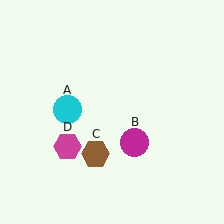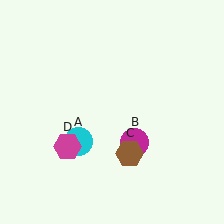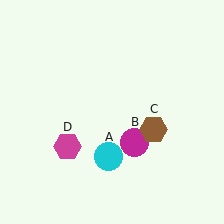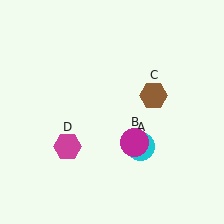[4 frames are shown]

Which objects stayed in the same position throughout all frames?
Magenta circle (object B) and magenta hexagon (object D) remained stationary.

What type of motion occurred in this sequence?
The cyan circle (object A), brown hexagon (object C) rotated counterclockwise around the center of the scene.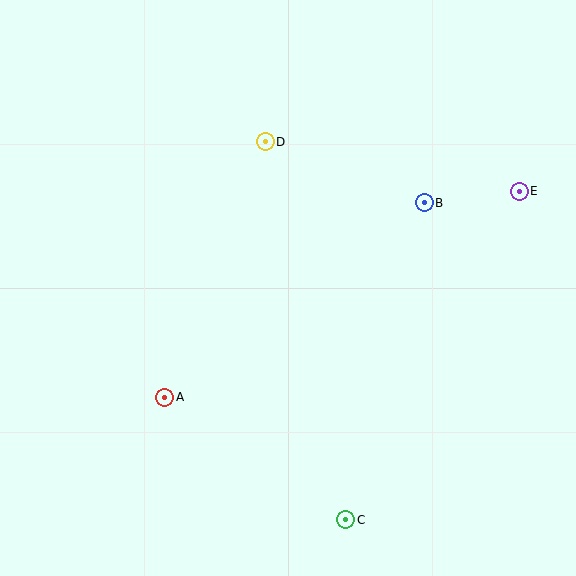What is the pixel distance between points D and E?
The distance between D and E is 259 pixels.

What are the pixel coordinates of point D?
Point D is at (265, 142).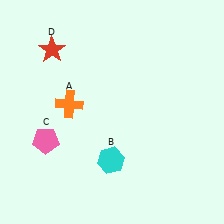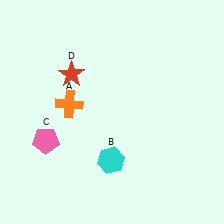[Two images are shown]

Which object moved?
The red star (D) moved down.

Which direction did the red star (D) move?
The red star (D) moved down.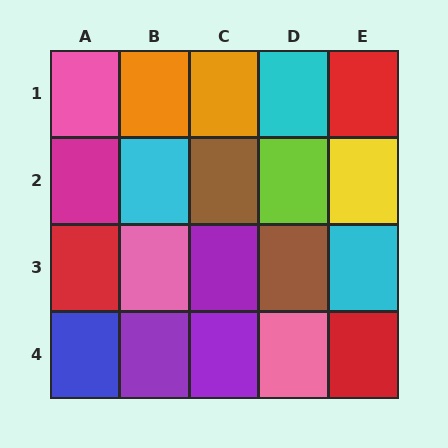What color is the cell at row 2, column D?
Lime.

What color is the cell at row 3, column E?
Cyan.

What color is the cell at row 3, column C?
Purple.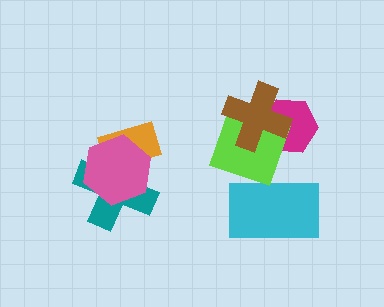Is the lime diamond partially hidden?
Yes, it is partially covered by another shape.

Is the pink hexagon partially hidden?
No, no other shape covers it.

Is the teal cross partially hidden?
Yes, it is partially covered by another shape.